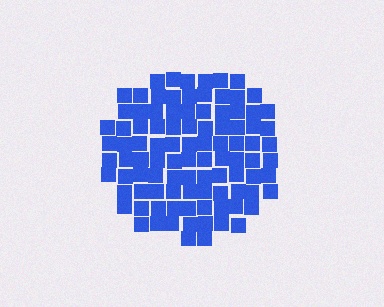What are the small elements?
The small elements are squares.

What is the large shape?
The large shape is a circle.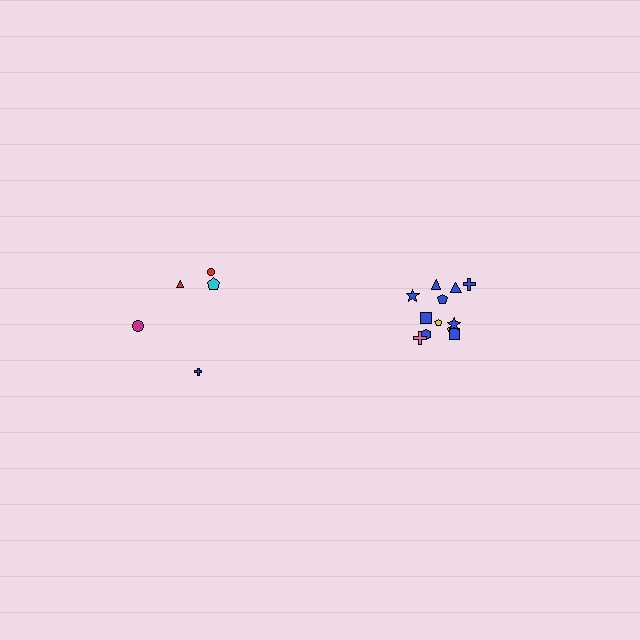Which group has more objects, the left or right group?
The right group.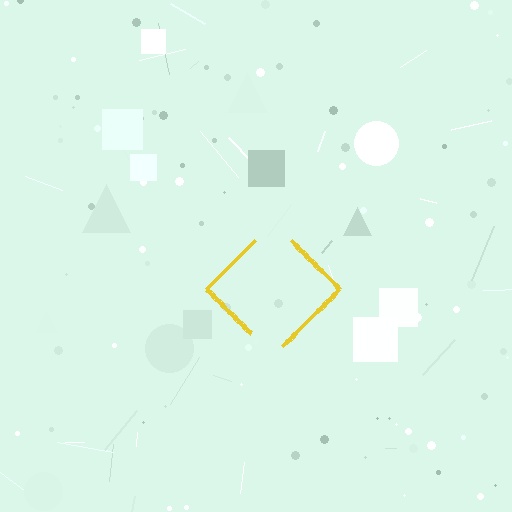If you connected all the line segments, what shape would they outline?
They would outline a diamond.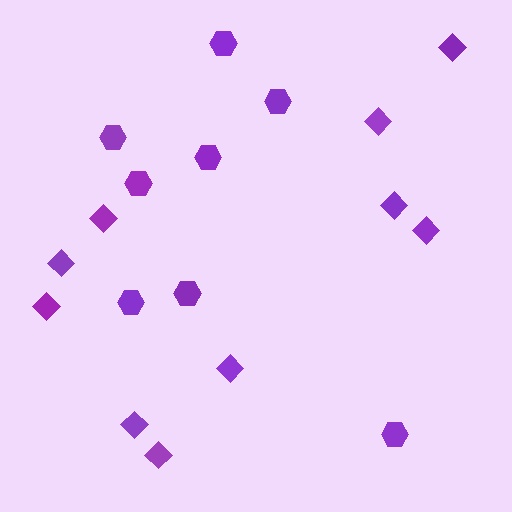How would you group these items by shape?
There are 2 groups: one group of diamonds (10) and one group of hexagons (8).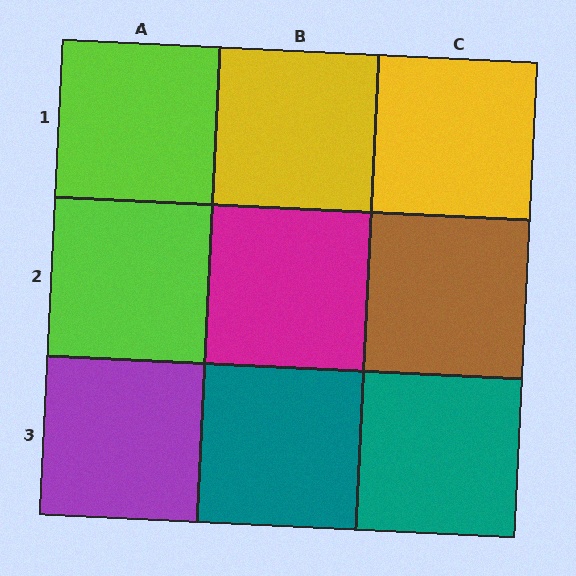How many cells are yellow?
2 cells are yellow.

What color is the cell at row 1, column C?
Yellow.